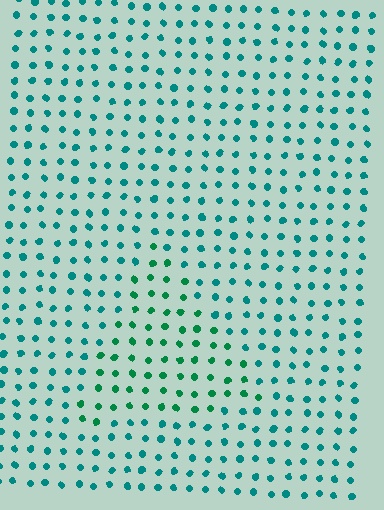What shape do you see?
I see a triangle.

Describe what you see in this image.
The image is filled with small teal elements in a uniform arrangement. A triangle-shaped region is visible where the elements are tinted to a slightly different hue, forming a subtle color boundary.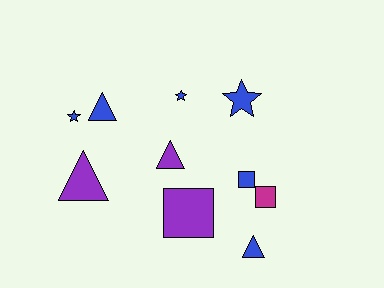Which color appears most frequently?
Blue, with 6 objects.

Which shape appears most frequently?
Triangle, with 4 objects.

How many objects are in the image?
There are 10 objects.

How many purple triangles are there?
There are 2 purple triangles.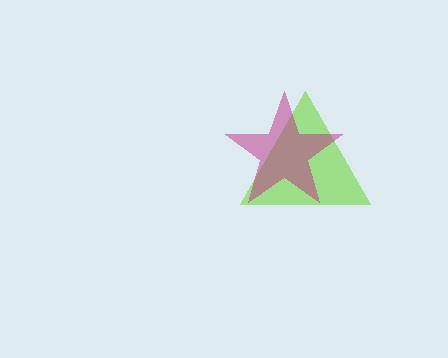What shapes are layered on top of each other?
The layered shapes are: a lime triangle, a magenta star.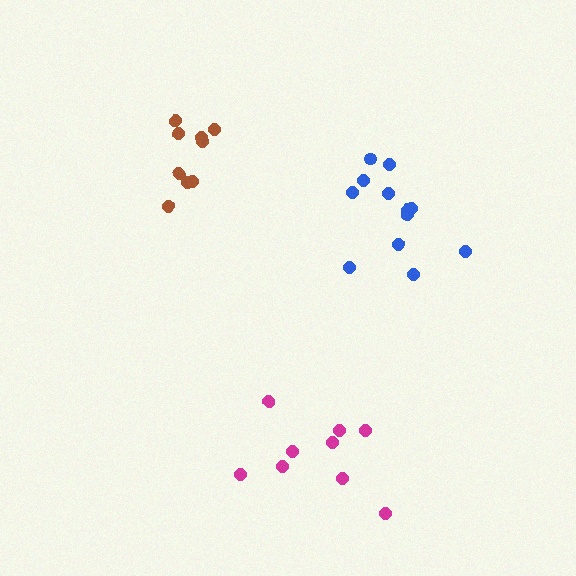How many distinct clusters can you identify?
There are 3 distinct clusters.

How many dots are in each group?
Group 1: 9 dots, Group 2: 12 dots, Group 3: 9 dots (30 total).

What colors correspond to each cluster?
The clusters are colored: magenta, blue, brown.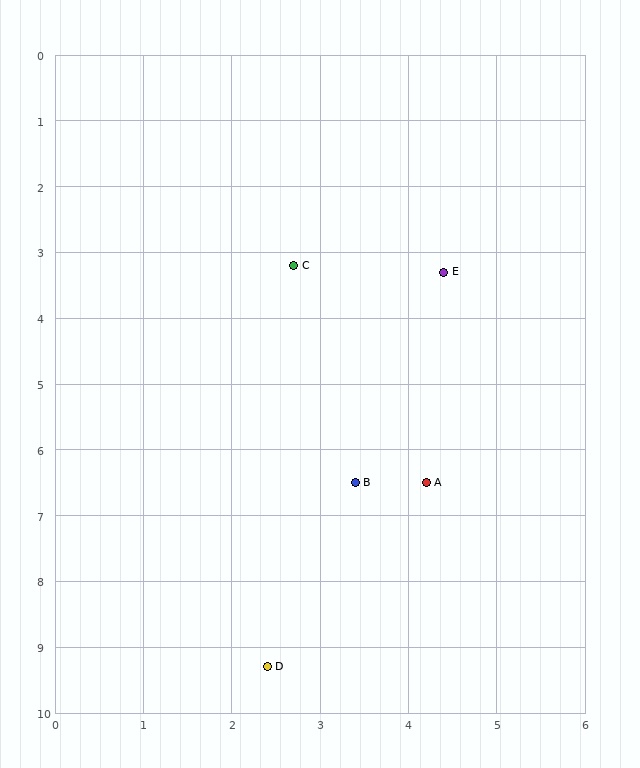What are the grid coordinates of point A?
Point A is at approximately (4.2, 6.5).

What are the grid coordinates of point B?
Point B is at approximately (3.4, 6.5).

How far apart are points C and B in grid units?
Points C and B are about 3.4 grid units apart.